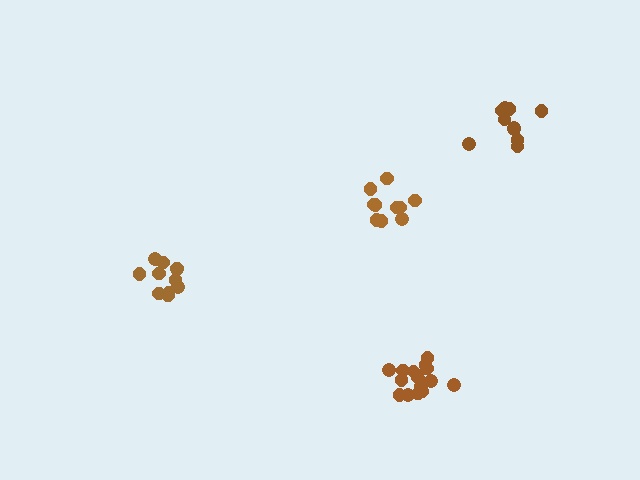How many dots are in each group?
Group 1: 10 dots, Group 2: 11 dots, Group 3: 10 dots, Group 4: 16 dots (47 total).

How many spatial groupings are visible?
There are 4 spatial groupings.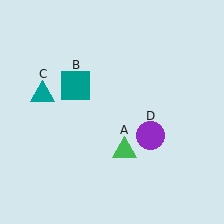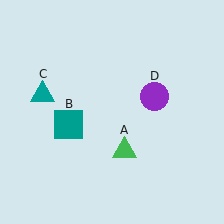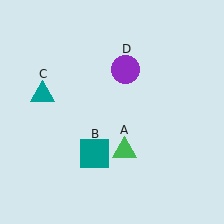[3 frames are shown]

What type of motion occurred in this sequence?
The teal square (object B), purple circle (object D) rotated counterclockwise around the center of the scene.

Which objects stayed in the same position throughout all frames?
Green triangle (object A) and teal triangle (object C) remained stationary.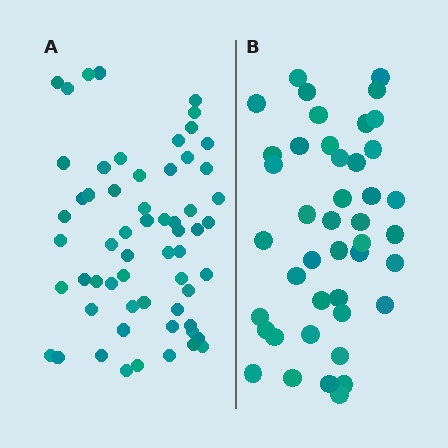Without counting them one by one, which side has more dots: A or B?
Region A (the left region) has more dots.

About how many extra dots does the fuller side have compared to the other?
Region A has approximately 15 more dots than region B.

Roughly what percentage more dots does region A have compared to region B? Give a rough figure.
About 40% more.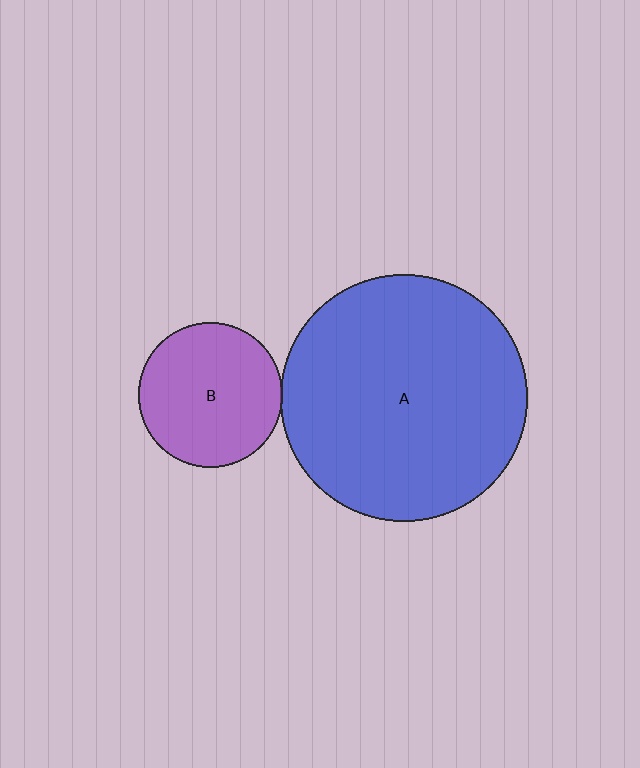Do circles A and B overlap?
Yes.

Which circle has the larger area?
Circle A (blue).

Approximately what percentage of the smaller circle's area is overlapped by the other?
Approximately 5%.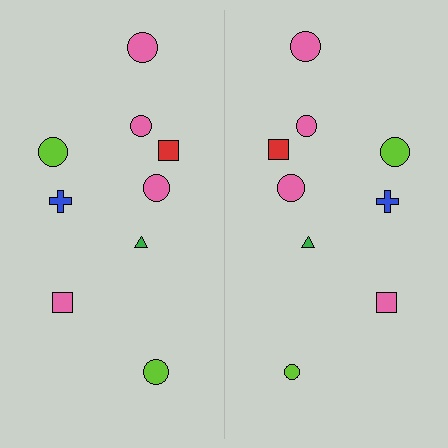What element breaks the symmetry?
The lime circle on the right side has a different size than its mirror counterpart.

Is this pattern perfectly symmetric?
No, the pattern is not perfectly symmetric. The lime circle on the right side has a different size than its mirror counterpart.